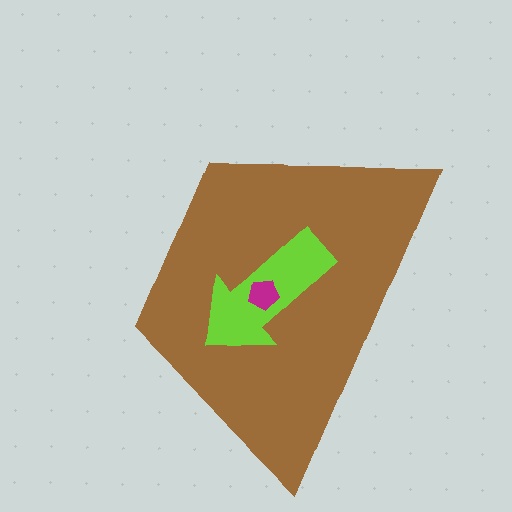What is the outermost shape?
The brown trapezoid.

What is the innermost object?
The magenta pentagon.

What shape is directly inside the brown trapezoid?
The lime arrow.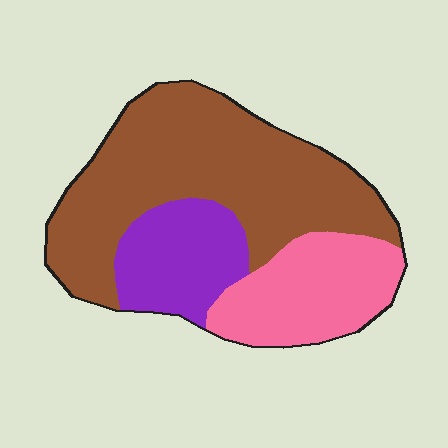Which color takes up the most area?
Brown, at roughly 55%.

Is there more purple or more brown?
Brown.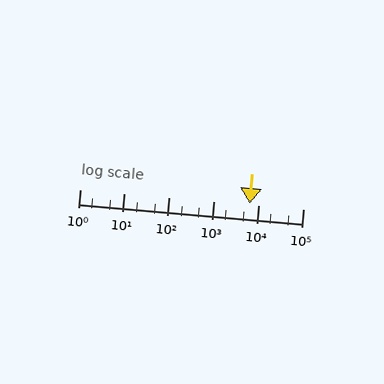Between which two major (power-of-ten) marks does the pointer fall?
The pointer is between 1000 and 10000.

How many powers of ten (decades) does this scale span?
The scale spans 5 decades, from 1 to 100000.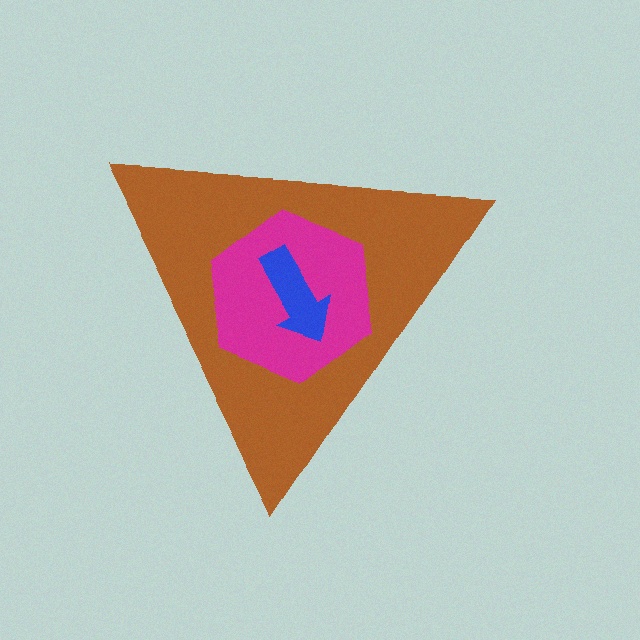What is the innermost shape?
The blue arrow.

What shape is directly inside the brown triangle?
The magenta hexagon.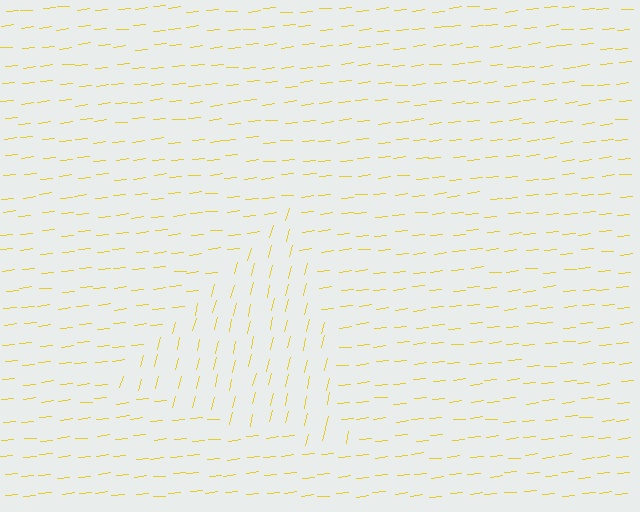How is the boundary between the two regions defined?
The boundary is defined purely by a change in line orientation (approximately 71 degrees difference). All lines are the same color and thickness.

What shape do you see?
I see a triangle.